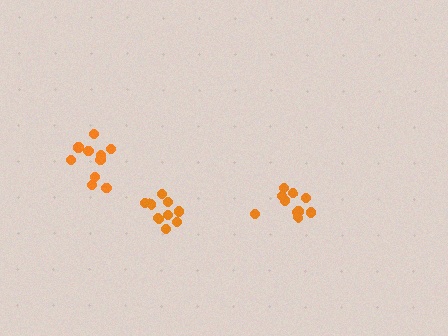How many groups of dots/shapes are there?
There are 3 groups.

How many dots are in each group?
Group 1: 11 dots, Group 2: 10 dots, Group 3: 10 dots (31 total).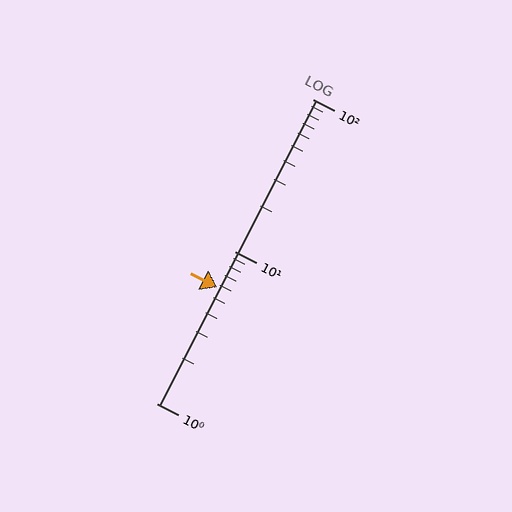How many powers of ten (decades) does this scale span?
The scale spans 2 decades, from 1 to 100.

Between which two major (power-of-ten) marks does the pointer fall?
The pointer is between 1 and 10.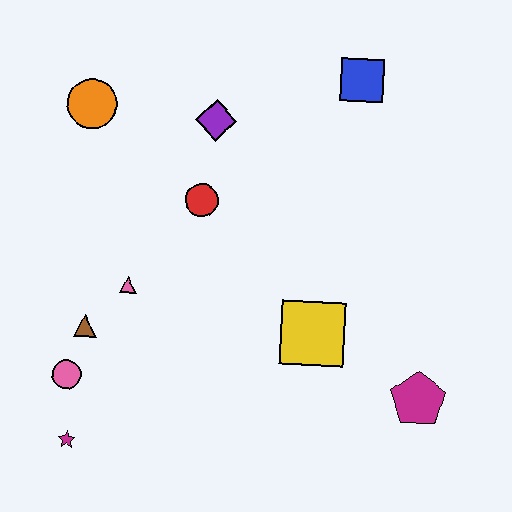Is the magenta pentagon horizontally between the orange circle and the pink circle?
No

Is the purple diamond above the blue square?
No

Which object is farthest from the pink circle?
The blue square is farthest from the pink circle.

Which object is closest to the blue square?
The purple diamond is closest to the blue square.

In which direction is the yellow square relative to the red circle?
The yellow square is below the red circle.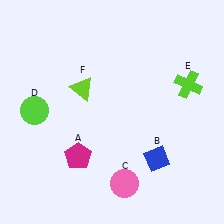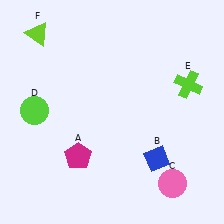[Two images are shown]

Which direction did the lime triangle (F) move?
The lime triangle (F) moved up.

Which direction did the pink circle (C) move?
The pink circle (C) moved right.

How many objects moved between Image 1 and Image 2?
2 objects moved between the two images.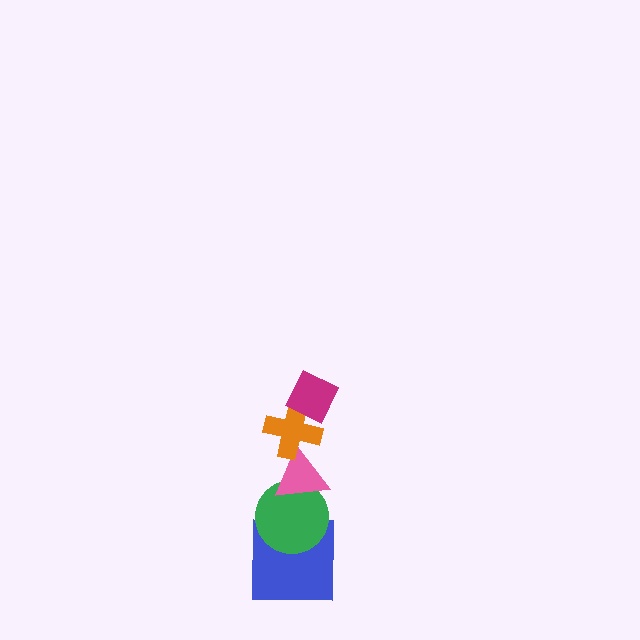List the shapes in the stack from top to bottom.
From top to bottom: the magenta diamond, the orange cross, the pink triangle, the green circle, the blue square.